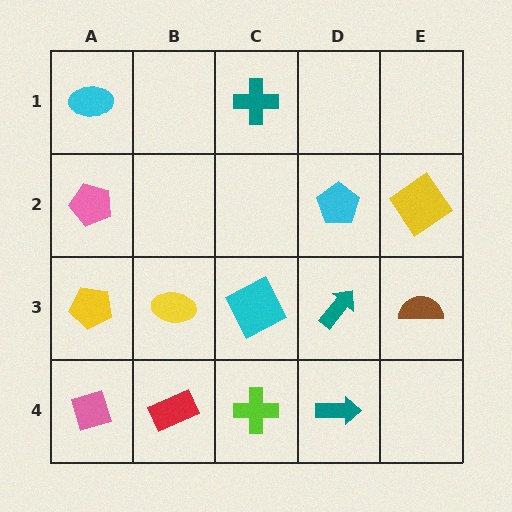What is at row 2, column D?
A cyan pentagon.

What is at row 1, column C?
A teal cross.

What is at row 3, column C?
A cyan square.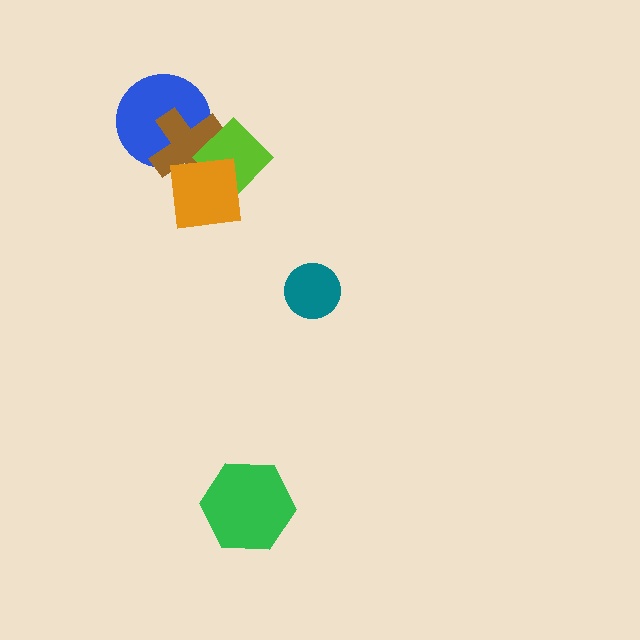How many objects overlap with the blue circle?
1 object overlaps with the blue circle.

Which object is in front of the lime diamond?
The orange square is in front of the lime diamond.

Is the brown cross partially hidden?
Yes, it is partially covered by another shape.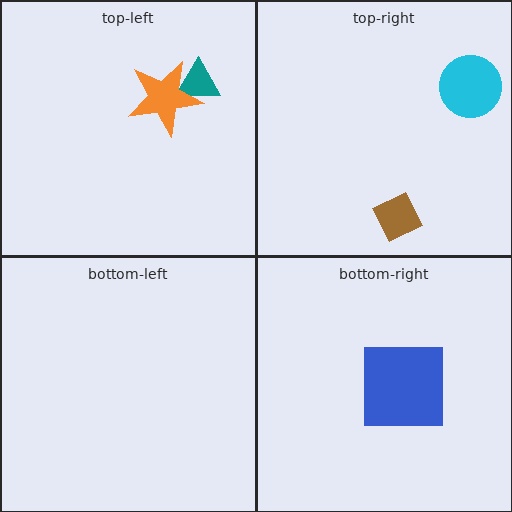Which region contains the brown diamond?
The top-right region.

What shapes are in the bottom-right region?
The blue square.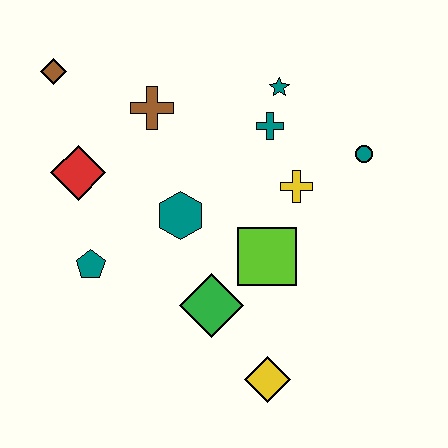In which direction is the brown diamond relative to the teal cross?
The brown diamond is to the left of the teal cross.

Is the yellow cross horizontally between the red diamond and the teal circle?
Yes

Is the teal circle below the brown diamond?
Yes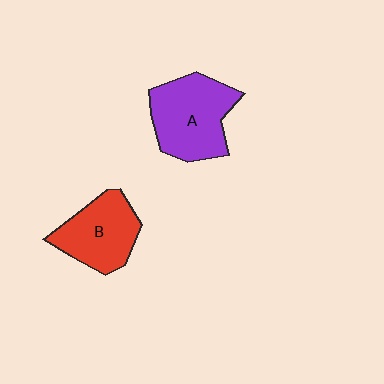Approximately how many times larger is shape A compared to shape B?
Approximately 1.2 times.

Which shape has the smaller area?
Shape B (red).